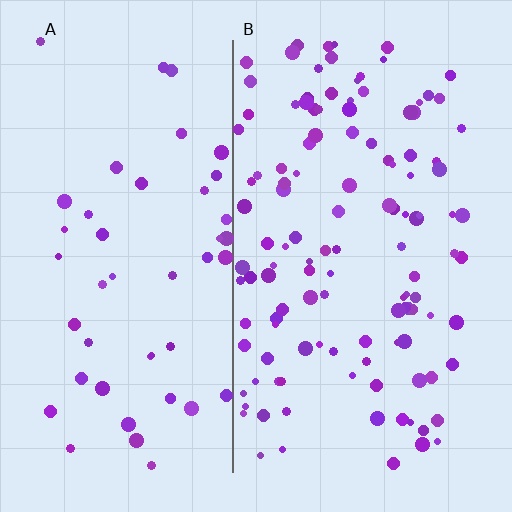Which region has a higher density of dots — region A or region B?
B (the right).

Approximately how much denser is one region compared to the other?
Approximately 2.6× — region B over region A.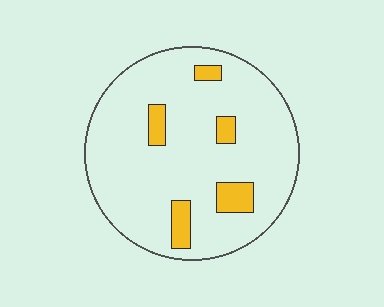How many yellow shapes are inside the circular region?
5.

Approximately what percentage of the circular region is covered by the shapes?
Approximately 10%.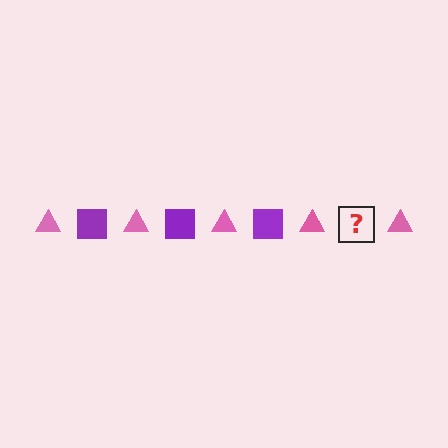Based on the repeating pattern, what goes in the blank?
The blank should be a purple square.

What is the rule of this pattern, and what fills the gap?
The rule is that the pattern alternates between pink triangle and purple square. The gap should be filled with a purple square.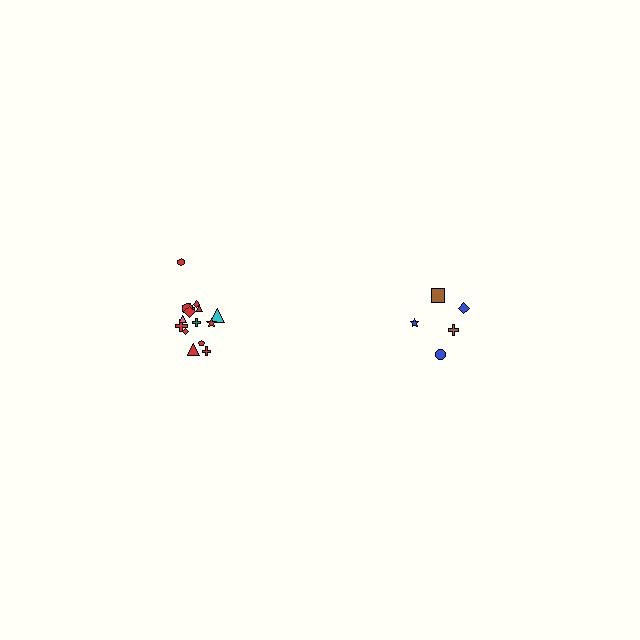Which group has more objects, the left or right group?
The left group.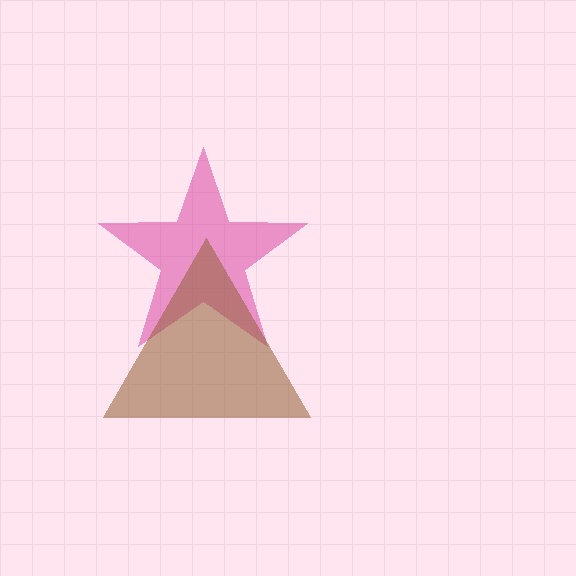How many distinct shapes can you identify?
There are 2 distinct shapes: a magenta star, a brown triangle.